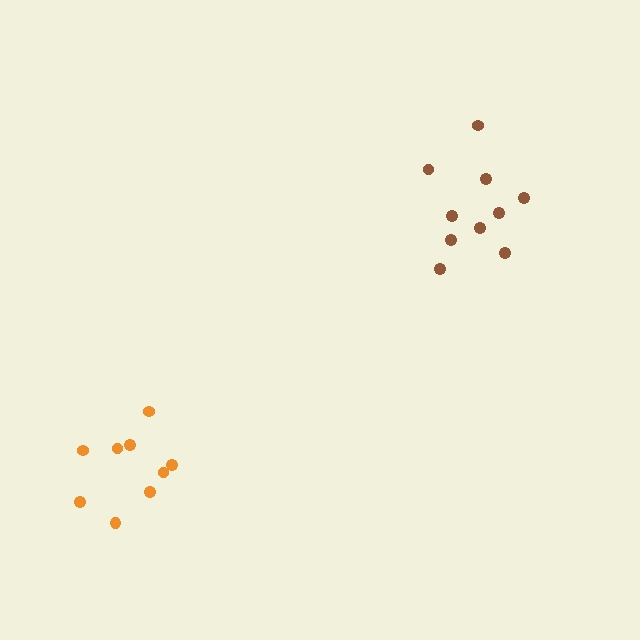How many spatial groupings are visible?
There are 2 spatial groupings.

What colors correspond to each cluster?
The clusters are colored: brown, orange.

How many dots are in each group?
Group 1: 10 dots, Group 2: 9 dots (19 total).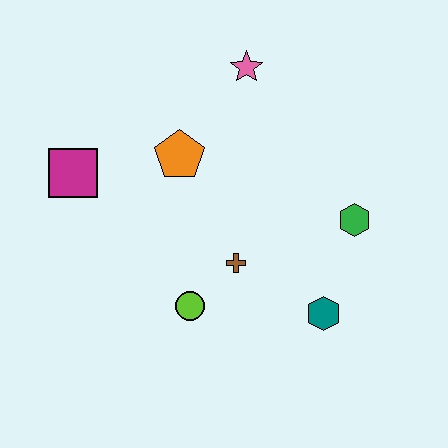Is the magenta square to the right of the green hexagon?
No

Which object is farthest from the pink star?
The teal hexagon is farthest from the pink star.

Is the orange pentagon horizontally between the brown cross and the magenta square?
Yes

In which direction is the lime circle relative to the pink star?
The lime circle is below the pink star.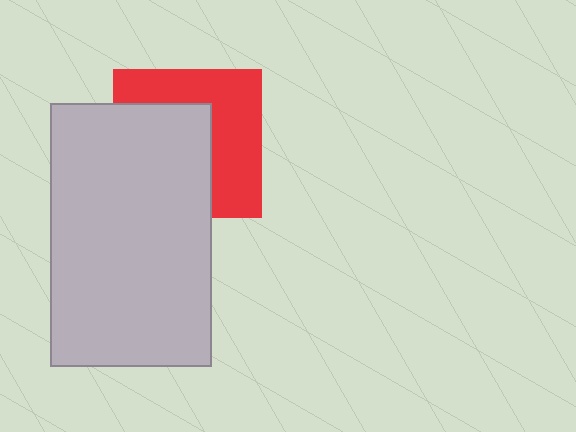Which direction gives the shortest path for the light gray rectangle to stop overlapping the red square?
Moving left gives the shortest separation.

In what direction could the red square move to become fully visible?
The red square could move right. That would shift it out from behind the light gray rectangle entirely.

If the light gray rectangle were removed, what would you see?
You would see the complete red square.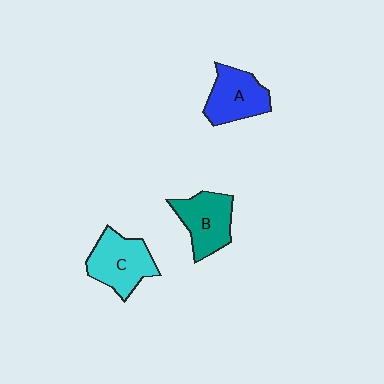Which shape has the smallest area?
Shape A (blue).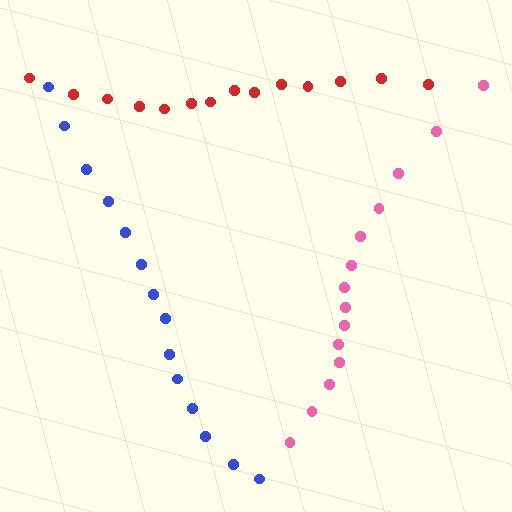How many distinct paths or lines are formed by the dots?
There are 3 distinct paths.